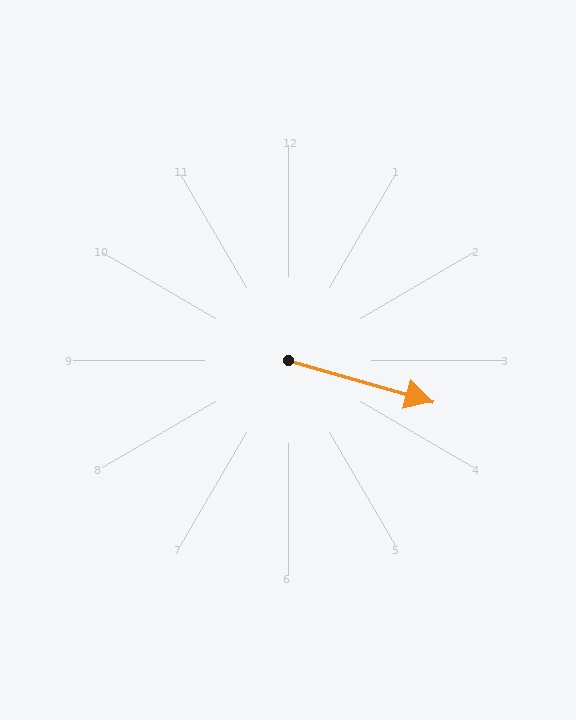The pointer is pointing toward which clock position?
Roughly 4 o'clock.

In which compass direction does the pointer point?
East.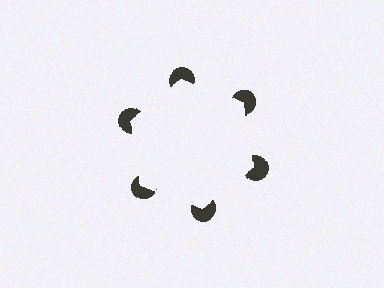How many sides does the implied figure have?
6 sides.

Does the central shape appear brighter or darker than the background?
It typically appears slightly brighter than the background, even though no actual brightness change is drawn.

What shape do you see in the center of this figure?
An illusory hexagon — its edges are inferred from the aligned wedge cuts in the pac-man discs, not physically drawn.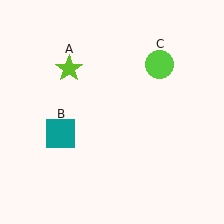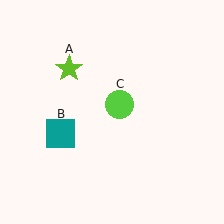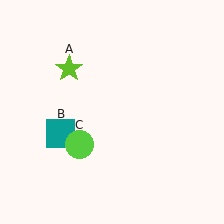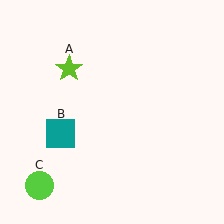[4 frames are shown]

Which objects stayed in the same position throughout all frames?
Lime star (object A) and teal square (object B) remained stationary.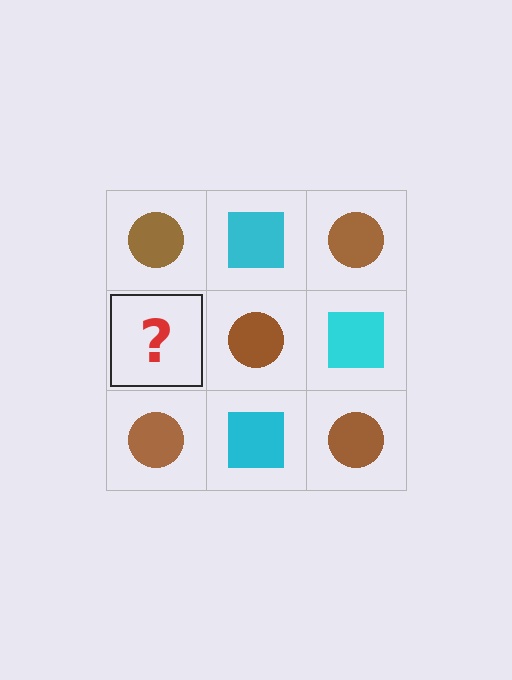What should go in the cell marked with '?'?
The missing cell should contain a cyan square.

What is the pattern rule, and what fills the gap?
The rule is that it alternates brown circle and cyan square in a checkerboard pattern. The gap should be filled with a cyan square.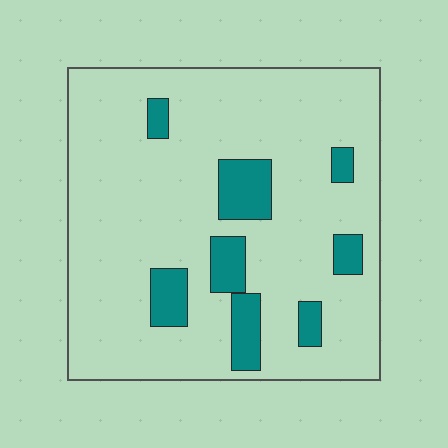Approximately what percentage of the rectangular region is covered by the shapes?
Approximately 15%.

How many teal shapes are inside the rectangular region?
8.